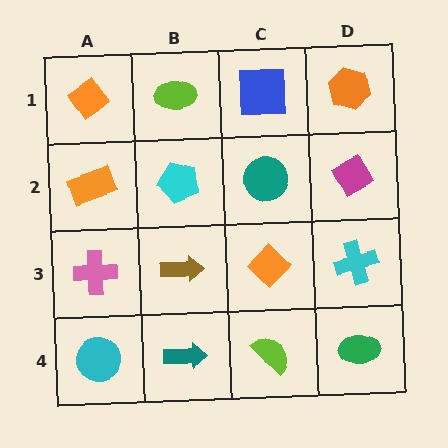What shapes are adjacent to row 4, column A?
A pink cross (row 3, column A), a teal arrow (row 4, column B).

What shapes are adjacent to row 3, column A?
An orange rectangle (row 2, column A), a cyan circle (row 4, column A), a brown arrow (row 3, column B).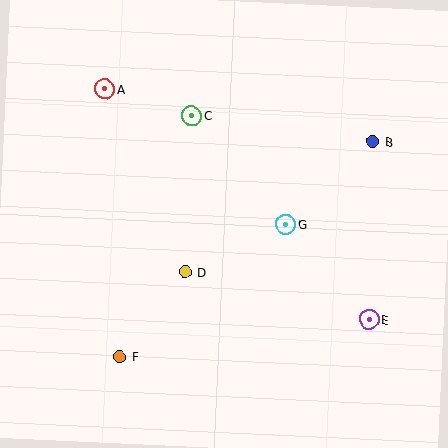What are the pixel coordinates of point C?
Point C is at (192, 115).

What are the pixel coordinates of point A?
Point A is at (105, 89).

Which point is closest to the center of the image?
Point D at (185, 272) is closest to the center.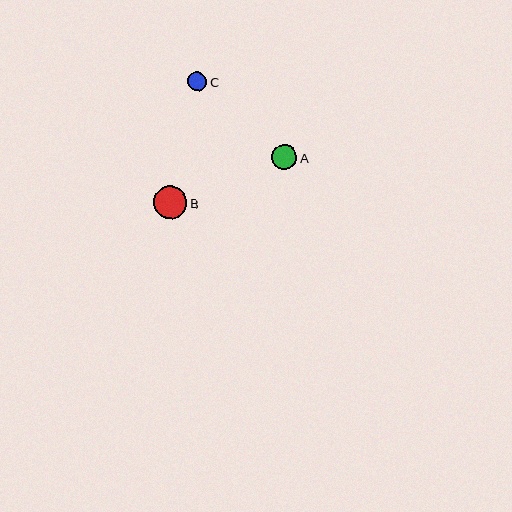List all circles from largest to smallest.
From largest to smallest: B, A, C.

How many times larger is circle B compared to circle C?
Circle B is approximately 1.7 times the size of circle C.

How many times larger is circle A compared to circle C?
Circle A is approximately 1.3 times the size of circle C.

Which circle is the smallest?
Circle C is the smallest with a size of approximately 19 pixels.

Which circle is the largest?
Circle B is the largest with a size of approximately 33 pixels.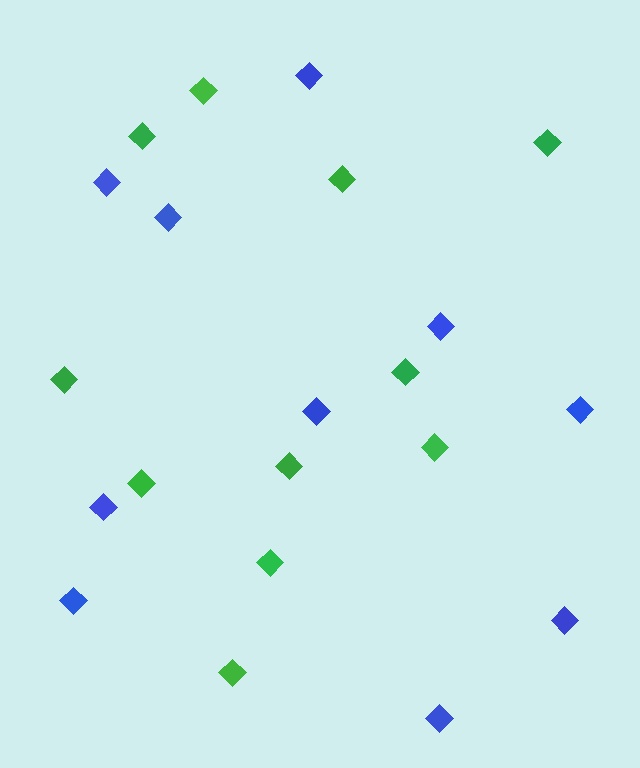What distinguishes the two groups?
There are 2 groups: one group of green diamonds (11) and one group of blue diamonds (10).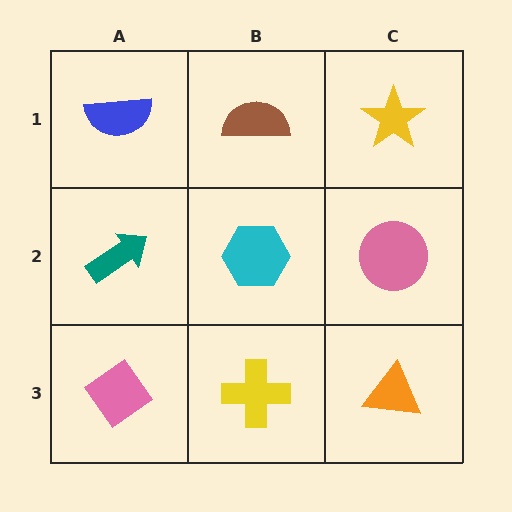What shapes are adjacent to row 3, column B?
A cyan hexagon (row 2, column B), a pink diamond (row 3, column A), an orange triangle (row 3, column C).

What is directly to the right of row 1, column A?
A brown semicircle.